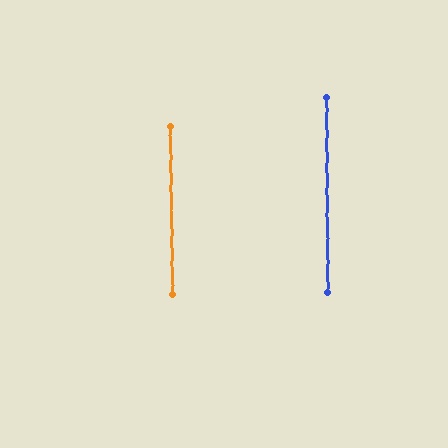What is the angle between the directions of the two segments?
Approximately 0 degrees.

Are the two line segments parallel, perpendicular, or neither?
Parallel — their directions differ by only 0.1°.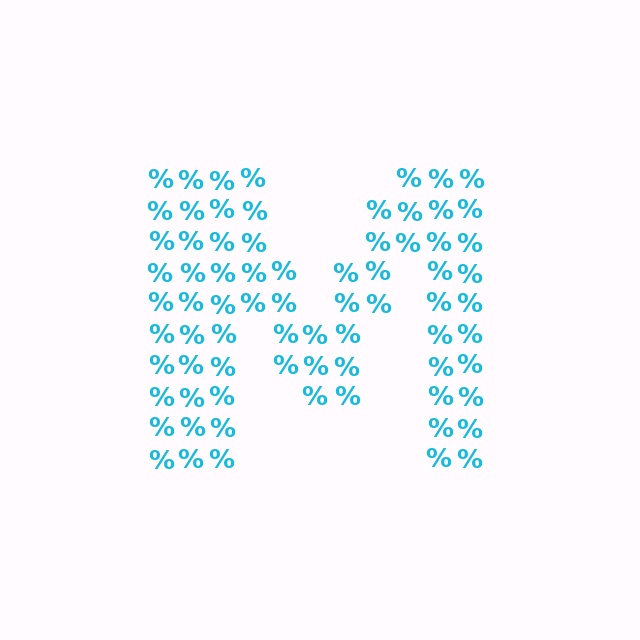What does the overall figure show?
The overall figure shows the letter M.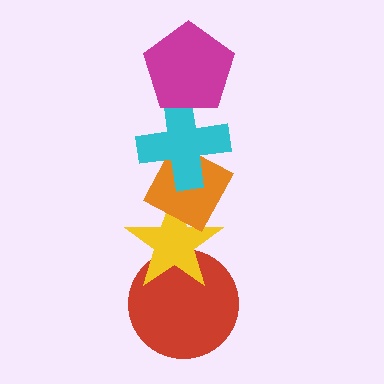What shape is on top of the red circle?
The yellow star is on top of the red circle.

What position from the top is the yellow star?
The yellow star is 4th from the top.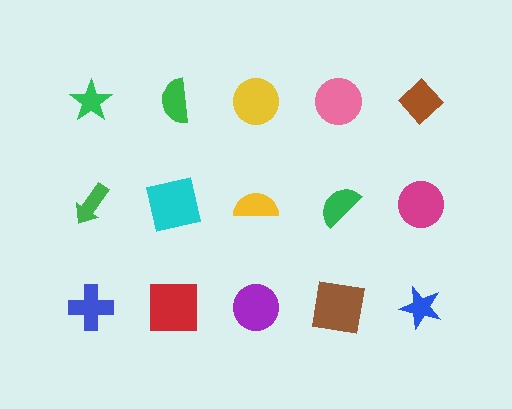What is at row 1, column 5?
A brown diamond.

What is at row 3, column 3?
A purple circle.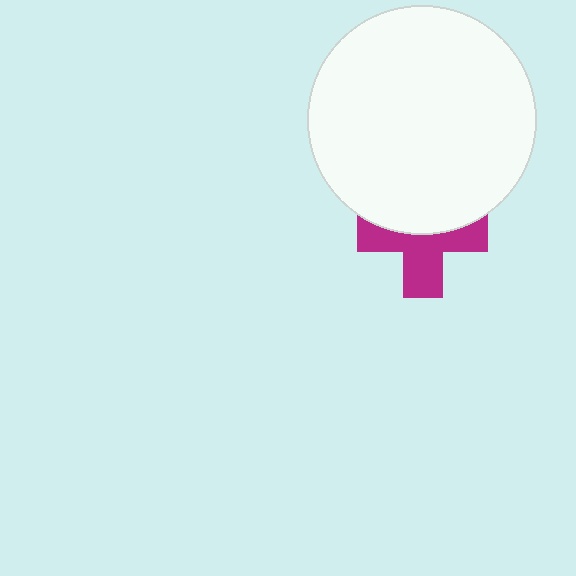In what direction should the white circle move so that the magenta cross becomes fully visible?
The white circle should move up. That is the shortest direction to clear the overlap and leave the magenta cross fully visible.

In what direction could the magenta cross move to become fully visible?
The magenta cross could move down. That would shift it out from behind the white circle entirely.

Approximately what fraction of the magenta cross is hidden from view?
Roughly 45% of the magenta cross is hidden behind the white circle.